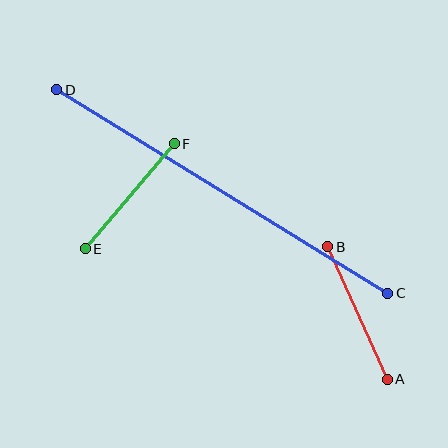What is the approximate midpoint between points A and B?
The midpoint is at approximately (358, 313) pixels.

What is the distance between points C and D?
The distance is approximately 389 pixels.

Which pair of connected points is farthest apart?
Points C and D are farthest apart.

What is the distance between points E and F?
The distance is approximately 138 pixels.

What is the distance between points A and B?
The distance is approximately 145 pixels.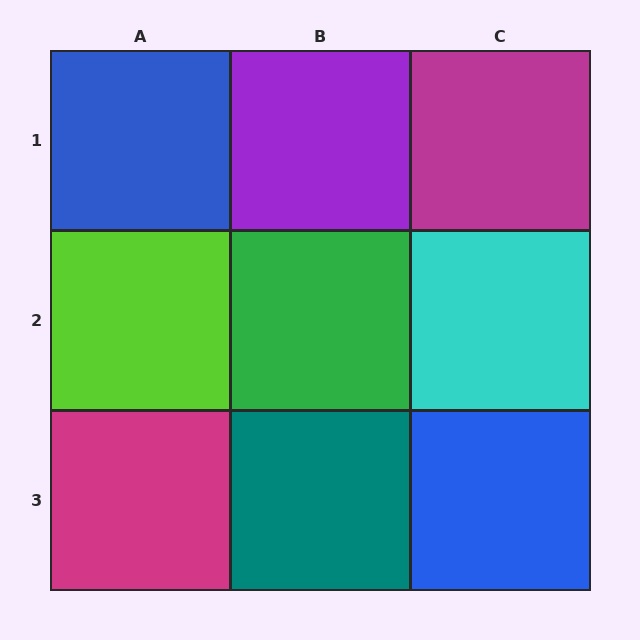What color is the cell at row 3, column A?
Magenta.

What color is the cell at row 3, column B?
Teal.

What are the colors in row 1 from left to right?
Blue, purple, magenta.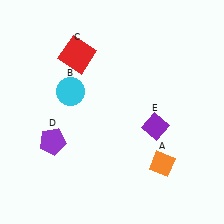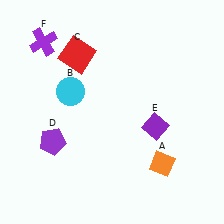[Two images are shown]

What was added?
A purple cross (F) was added in Image 2.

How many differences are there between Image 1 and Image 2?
There is 1 difference between the two images.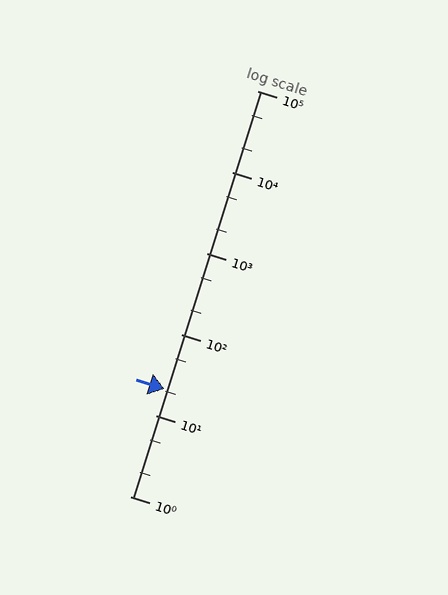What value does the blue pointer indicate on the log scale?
The pointer indicates approximately 21.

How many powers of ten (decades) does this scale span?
The scale spans 5 decades, from 1 to 100000.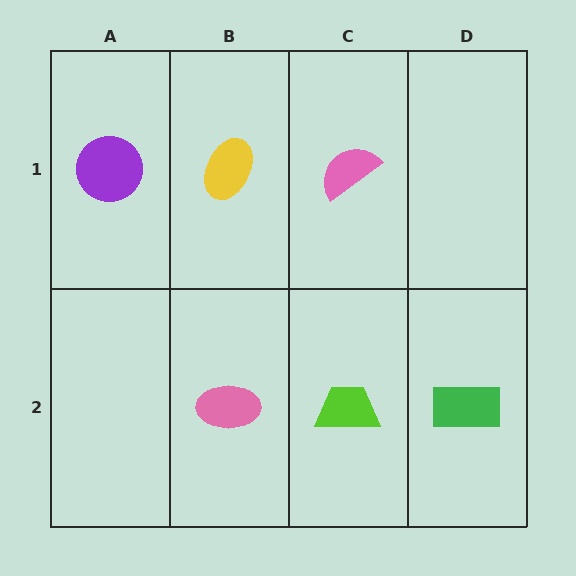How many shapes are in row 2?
3 shapes.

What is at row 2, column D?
A green rectangle.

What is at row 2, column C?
A lime trapezoid.